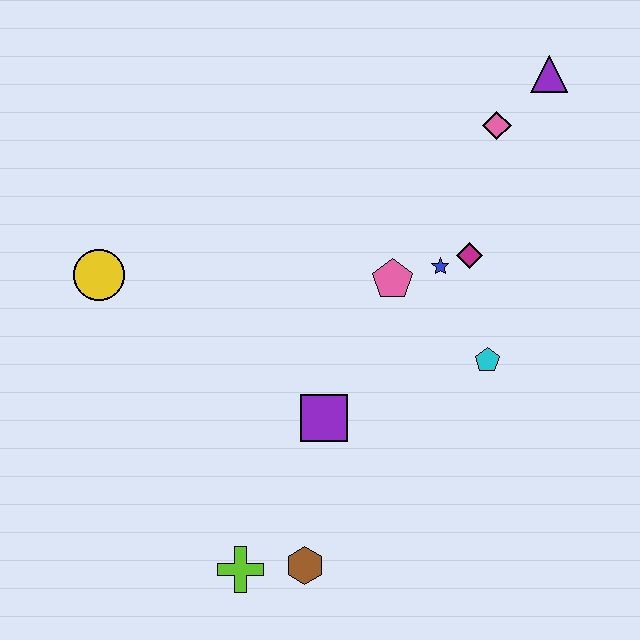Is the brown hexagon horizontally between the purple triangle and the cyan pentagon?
No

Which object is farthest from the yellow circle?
The purple triangle is farthest from the yellow circle.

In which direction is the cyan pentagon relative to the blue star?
The cyan pentagon is below the blue star.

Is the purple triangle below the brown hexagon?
No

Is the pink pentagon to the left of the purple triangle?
Yes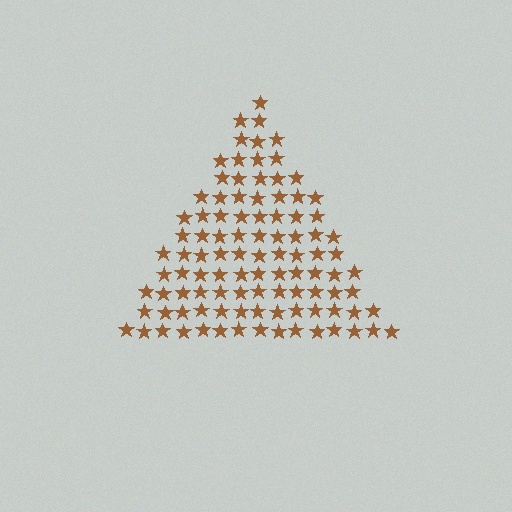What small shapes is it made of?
It is made of small stars.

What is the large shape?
The large shape is a triangle.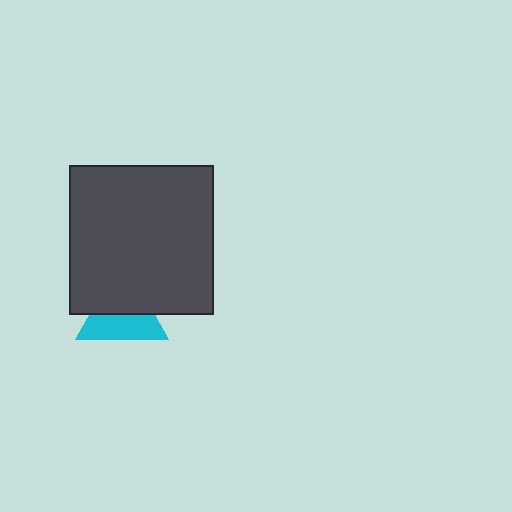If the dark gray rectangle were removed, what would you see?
You would see the complete cyan triangle.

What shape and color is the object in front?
The object in front is a dark gray rectangle.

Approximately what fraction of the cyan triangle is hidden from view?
Roughly 50% of the cyan triangle is hidden behind the dark gray rectangle.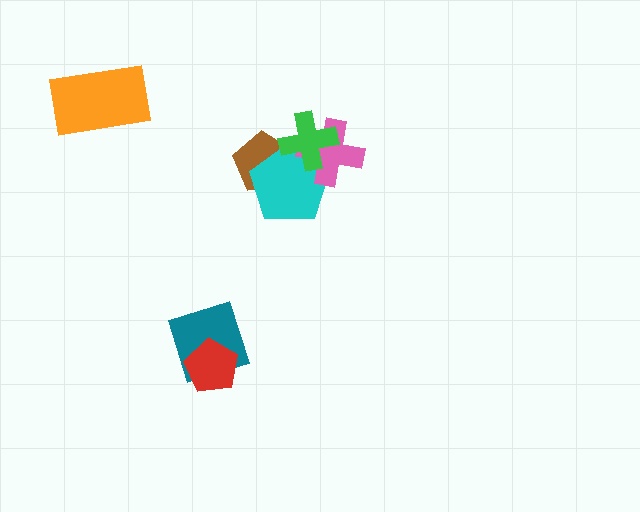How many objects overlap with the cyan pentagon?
3 objects overlap with the cyan pentagon.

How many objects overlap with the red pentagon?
1 object overlaps with the red pentagon.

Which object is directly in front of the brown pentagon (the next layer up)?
The cyan pentagon is directly in front of the brown pentagon.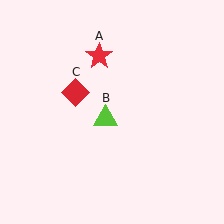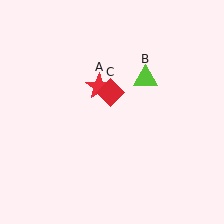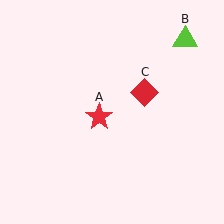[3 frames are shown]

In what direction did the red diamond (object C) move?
The red diamond (object C) moved right.